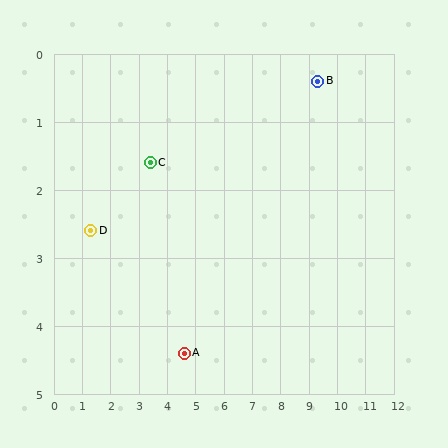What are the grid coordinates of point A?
Point A is at approximately (4.6, 4.4).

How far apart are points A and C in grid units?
Points A and C are about 3.0 grid units apart.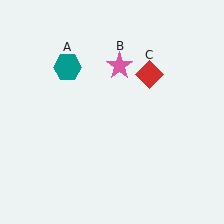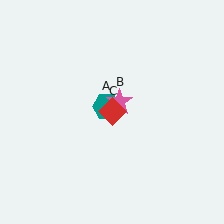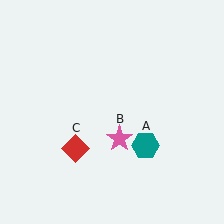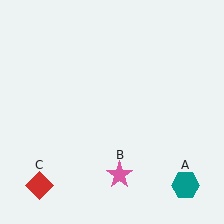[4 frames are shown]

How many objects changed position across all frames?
3 objects changed position: teal hexagon (object A), pink star (object B), red diamond (object C).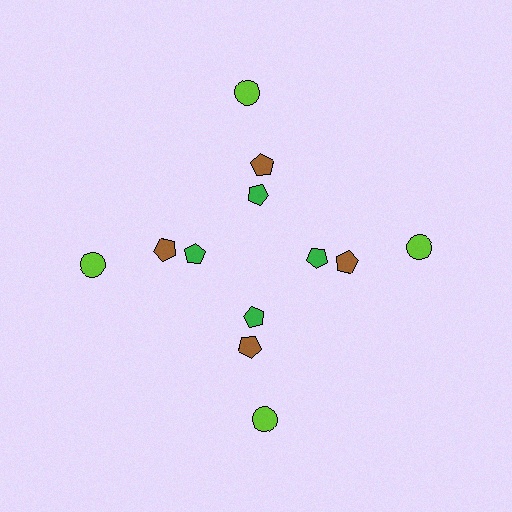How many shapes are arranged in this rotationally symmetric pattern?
There are 12 shapes, arranged in 4 groups of 3.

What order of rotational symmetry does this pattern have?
This pattern has 4-fold rotational symmetry.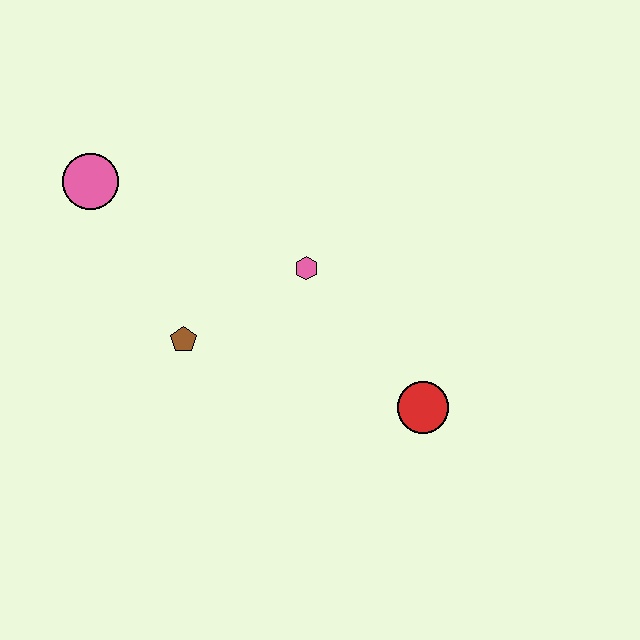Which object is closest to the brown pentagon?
The pink hexagon is closest to the brown pentagon.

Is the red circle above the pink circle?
No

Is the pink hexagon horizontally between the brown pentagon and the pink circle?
No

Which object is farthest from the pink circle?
The red circle is farthest from the pink circle.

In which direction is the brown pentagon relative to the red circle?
The brown pentagon is to the left of the red circle.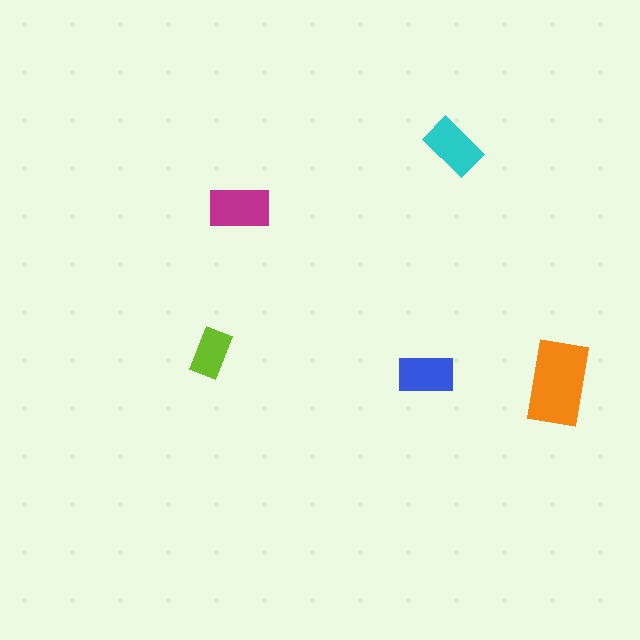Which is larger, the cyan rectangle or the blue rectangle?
The cyan one.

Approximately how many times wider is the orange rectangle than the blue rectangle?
About 1.5 times wider.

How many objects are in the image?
There are 5 objects in the image.